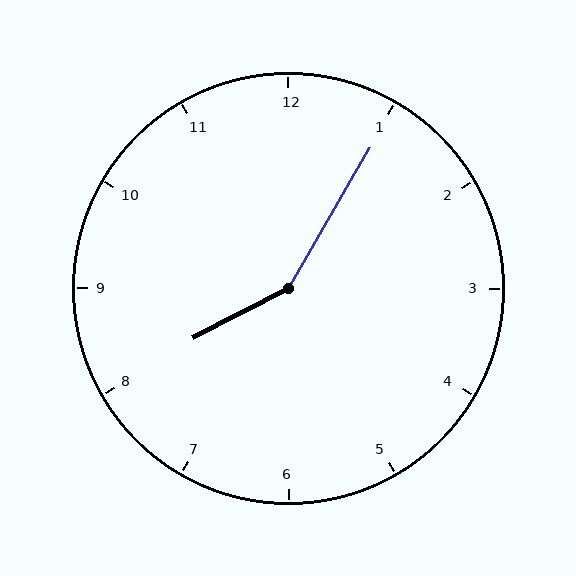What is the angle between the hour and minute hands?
Approximately 148 degrees.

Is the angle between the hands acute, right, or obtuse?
It is obtuse.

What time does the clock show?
8:05.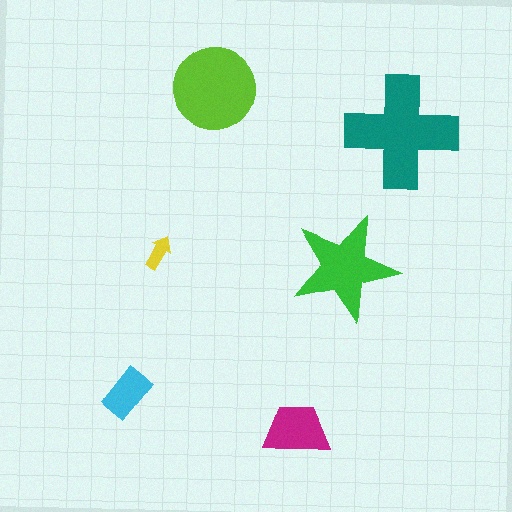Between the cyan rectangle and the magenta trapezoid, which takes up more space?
The magenta trapezoid.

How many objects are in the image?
There are 6 objects in the image.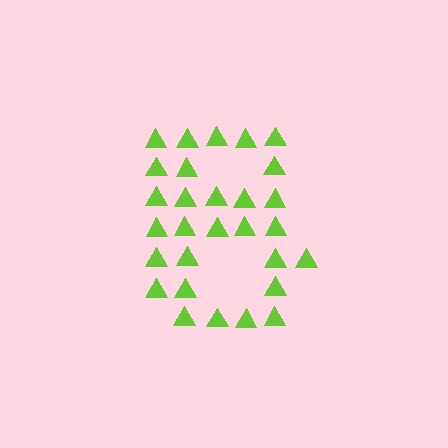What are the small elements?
The small elements are triangles.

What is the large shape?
The large shape is the digit 8.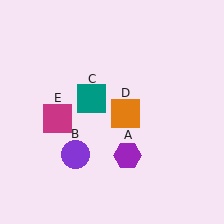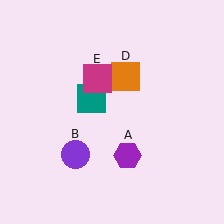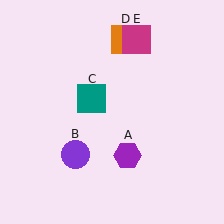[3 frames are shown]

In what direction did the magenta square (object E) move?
The magenta square (object E) moved up and to the right.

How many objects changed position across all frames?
2 objects changed position: orange square (object D), magenta square (object E).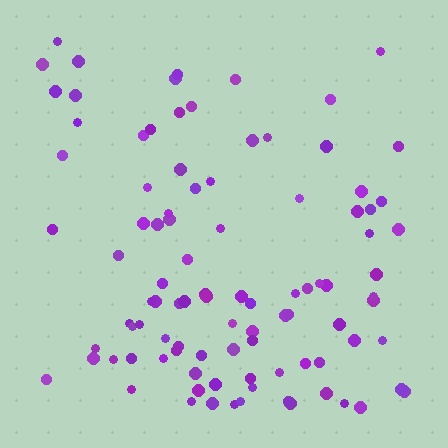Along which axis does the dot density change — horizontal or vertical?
Vertical.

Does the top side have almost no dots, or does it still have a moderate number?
Still a moderate number, just noticeably fewer than the bottom.